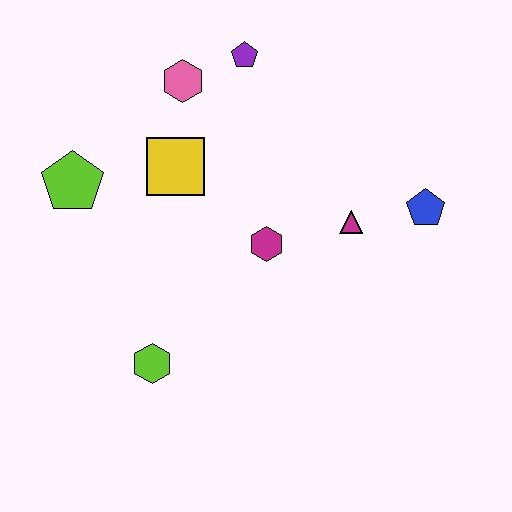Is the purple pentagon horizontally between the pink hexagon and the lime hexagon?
No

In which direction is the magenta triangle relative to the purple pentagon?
The magenta triangle is below the purple pentagon.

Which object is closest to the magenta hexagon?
The magenta triangle is closest to the magenta hexagon.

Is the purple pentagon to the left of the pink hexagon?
No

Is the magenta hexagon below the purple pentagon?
Yes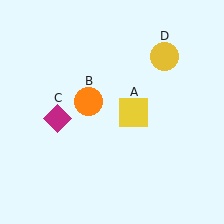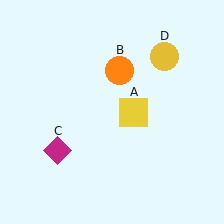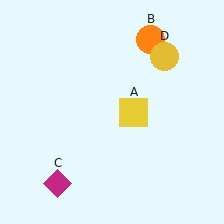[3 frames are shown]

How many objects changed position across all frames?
2 objects changed position: orange circle (object B), magenta diamond (object C).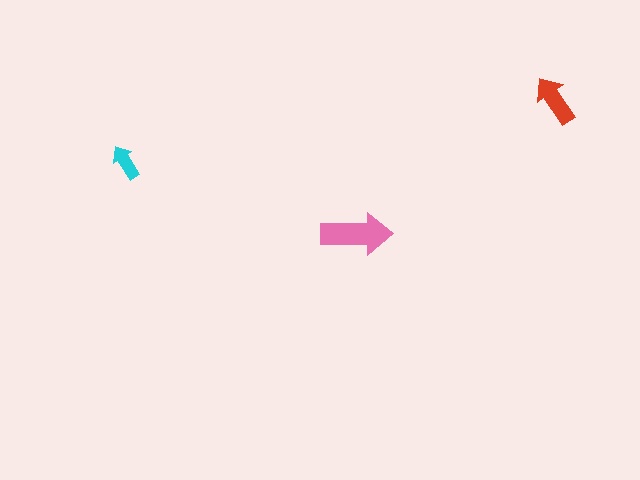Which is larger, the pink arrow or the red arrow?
The pink one.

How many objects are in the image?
There are 3 objects in the image.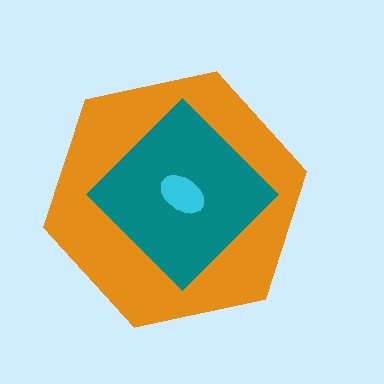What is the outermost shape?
The orange hexagon.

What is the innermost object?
The cyan ellipse.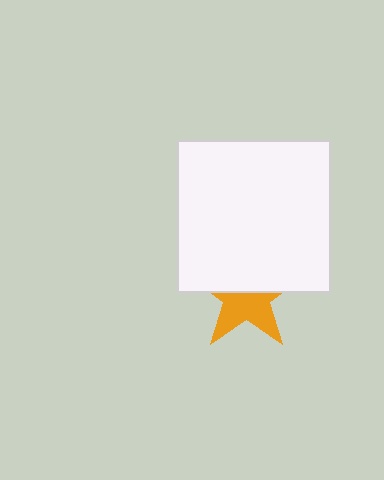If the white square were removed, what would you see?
You would see the complete orange star.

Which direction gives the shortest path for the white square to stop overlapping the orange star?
Moving up gives the shortest separation.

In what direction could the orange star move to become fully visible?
The orange star could move down. That would shift it out from behind the white square entirely.